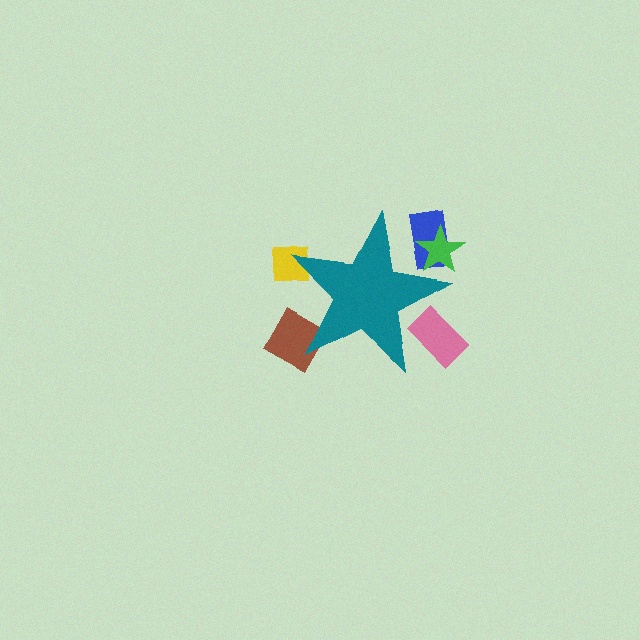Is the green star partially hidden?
Yes, the green star is partially hidden behind the teal star.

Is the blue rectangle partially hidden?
Yes, the blue rectangle is partially hidden behind the teal star.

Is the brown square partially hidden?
Yes, the brown square is partially hidden behind the teal star.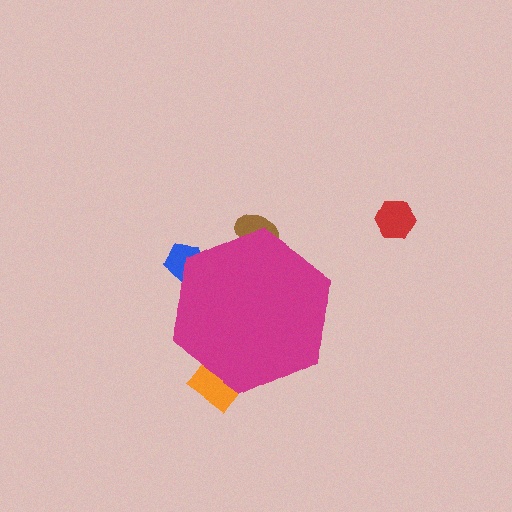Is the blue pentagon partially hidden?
Yes, the blue pentagon is partially hidden behind the magenta hexagon.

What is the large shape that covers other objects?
A magenta hexagon.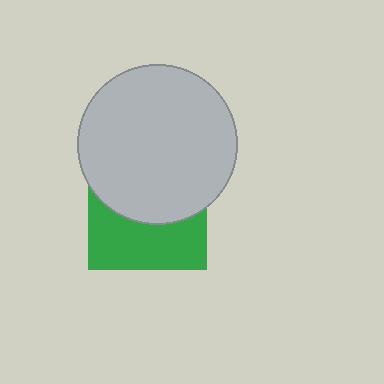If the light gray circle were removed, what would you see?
You would see the complete green square.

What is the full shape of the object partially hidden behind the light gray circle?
The partially hidden object is a green square.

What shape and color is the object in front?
The object in front is a light gray circle.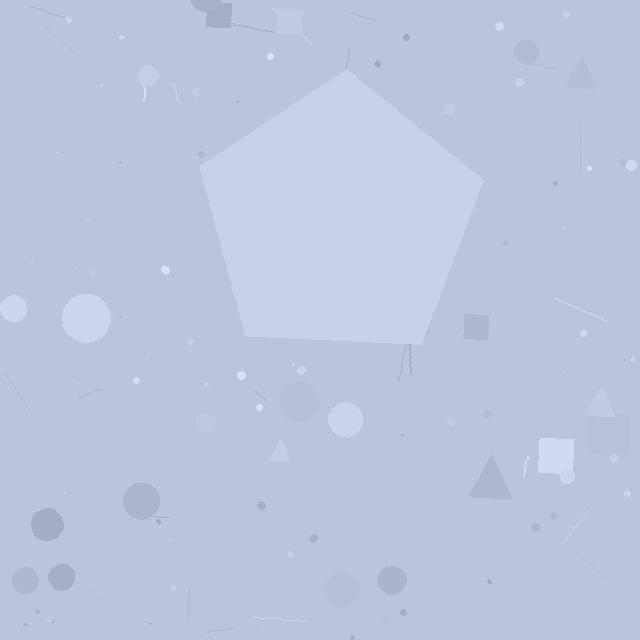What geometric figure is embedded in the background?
A pentagon is embedded in the background.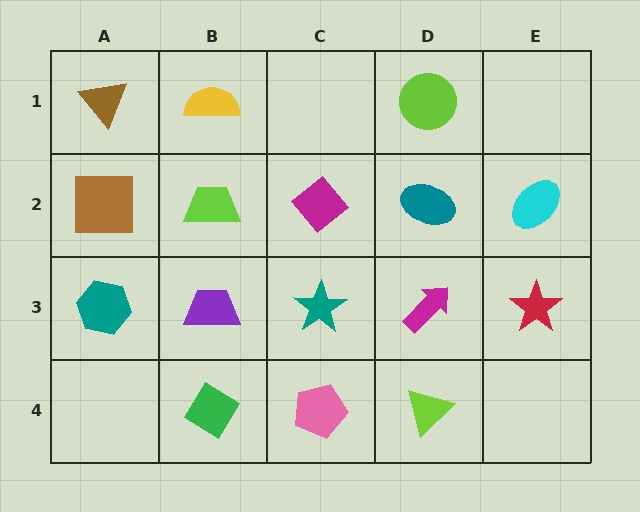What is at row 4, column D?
A lime triangle.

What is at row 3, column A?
A teal hexagon.